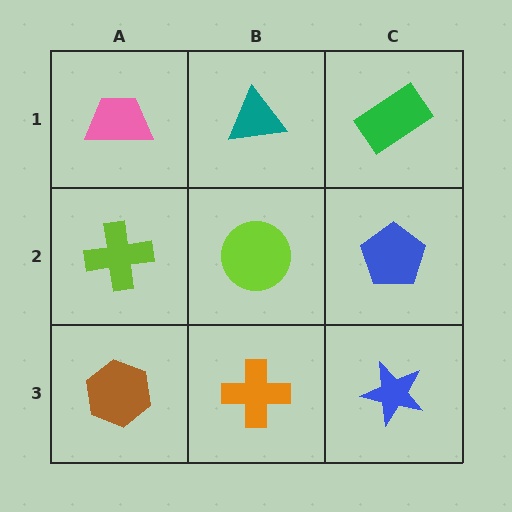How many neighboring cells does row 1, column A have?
2.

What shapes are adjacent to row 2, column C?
A green rectangle (row 1, column C), a blue star (row 3, column C), a lime circle (row 2, column B).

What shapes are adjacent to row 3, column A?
A lime cross (row 2, column A), an orange cross (row 3, column B).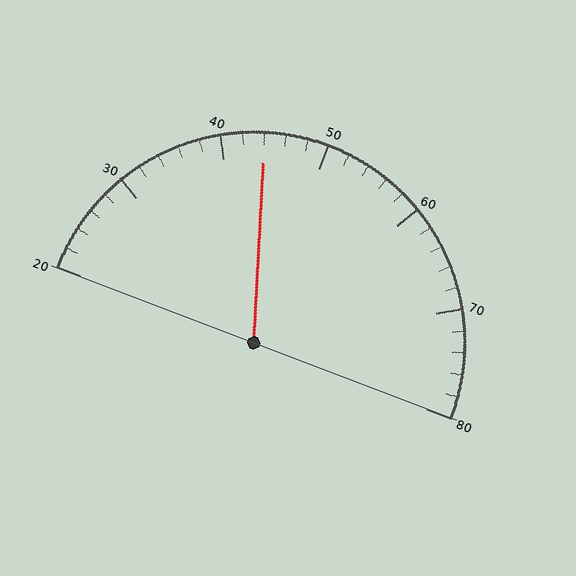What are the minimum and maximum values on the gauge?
The gauge ranges from 20 to 80.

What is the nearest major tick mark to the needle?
The nearest major tick mark is 40.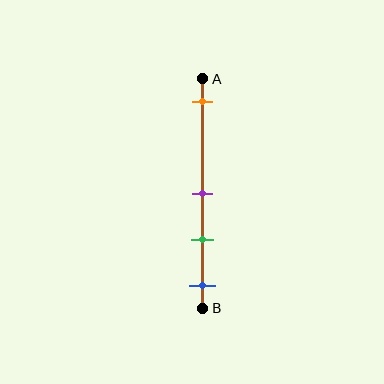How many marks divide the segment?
There are 4 marks dividing the segment.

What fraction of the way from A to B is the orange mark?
The orange mark is approximately 10% (0.1) of the way from A to B.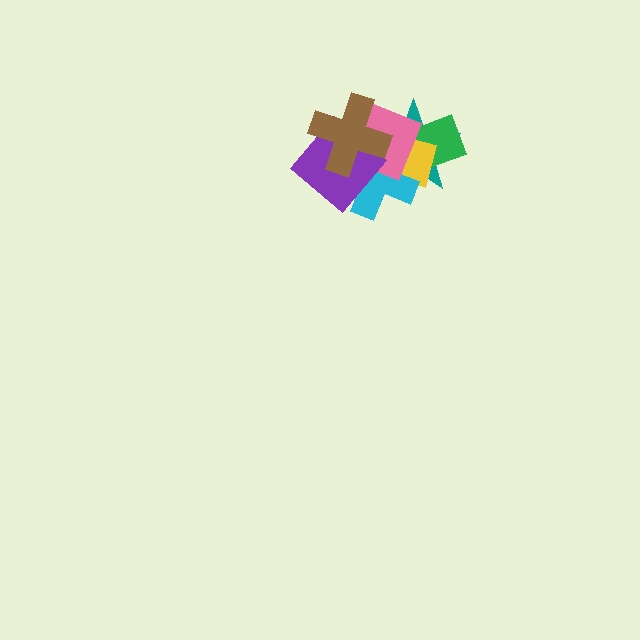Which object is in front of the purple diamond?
The brown cross is in front of the purple diamond.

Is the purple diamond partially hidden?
Yes, it is partially covered by another shape.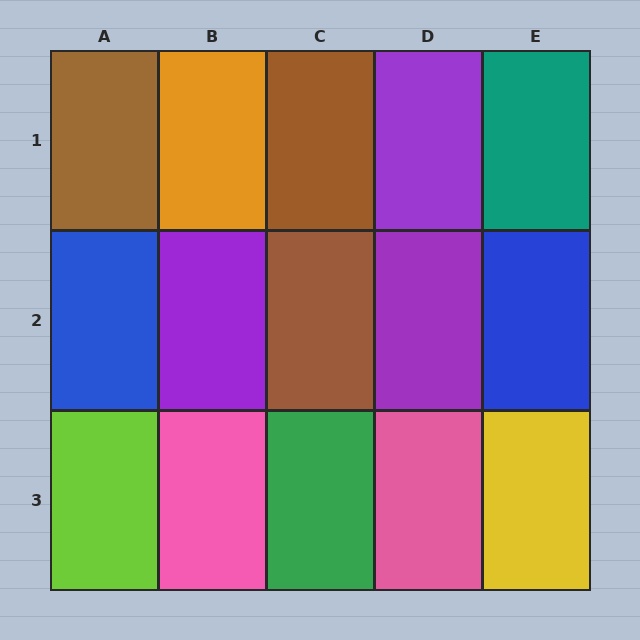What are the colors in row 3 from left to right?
Lime, pink, green, pink, yellow.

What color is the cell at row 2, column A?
Blue.